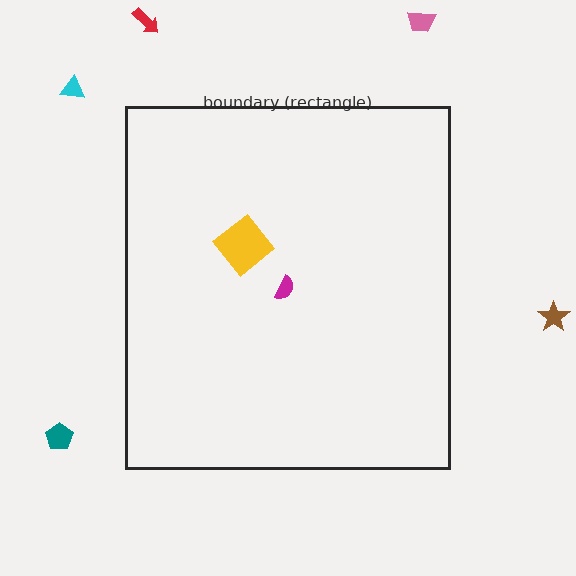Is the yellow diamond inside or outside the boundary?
Inside.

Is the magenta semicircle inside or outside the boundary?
Inside.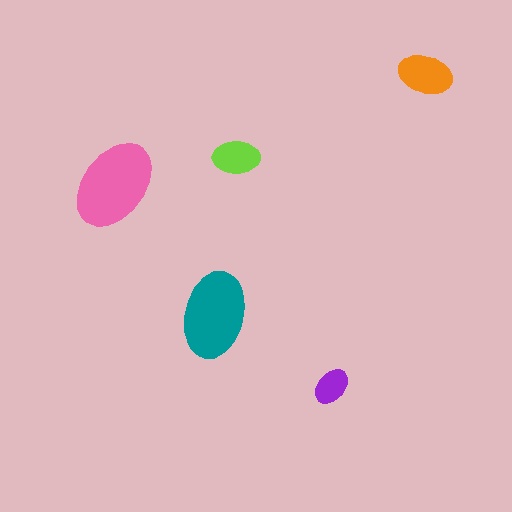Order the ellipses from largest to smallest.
the pink one, the teal one, the orange one, the lime one, the purple one.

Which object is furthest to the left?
The pink ellipse is leftmost.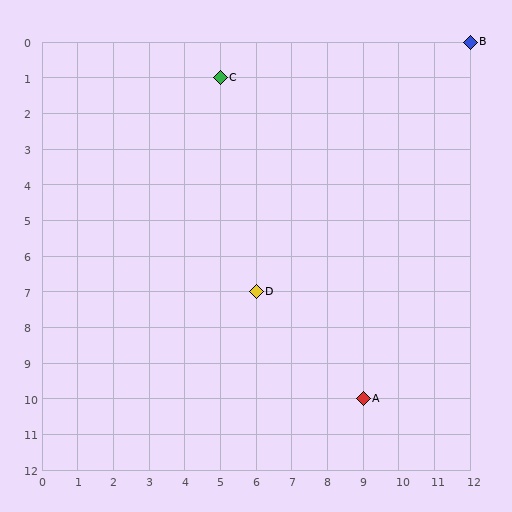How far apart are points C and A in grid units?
Points C and A are 4 columns and 9 rows apart (about 9.8 grid units diagonally).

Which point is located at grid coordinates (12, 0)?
Point B is at (12, 0).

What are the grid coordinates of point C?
Point C is at grid coordinates (5, 1).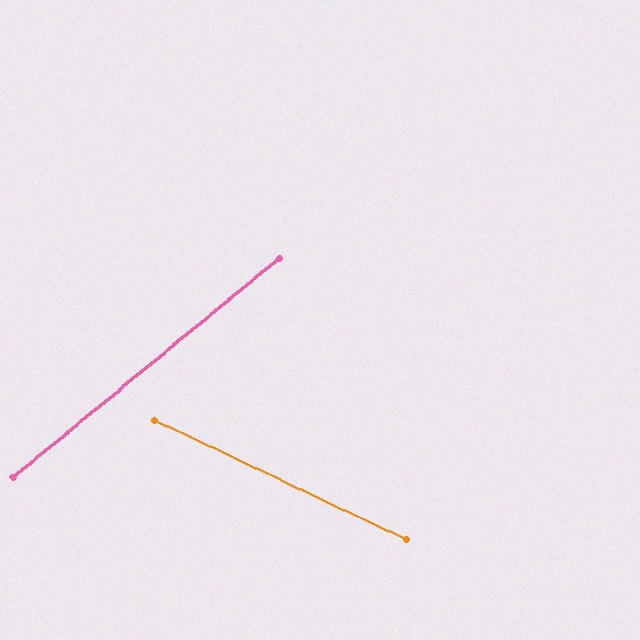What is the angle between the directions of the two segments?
Approximately 65 degrees.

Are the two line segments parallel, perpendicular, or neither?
Neither parallel nor perpendicular — they differ by about 65°.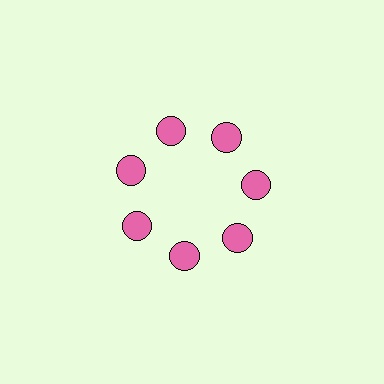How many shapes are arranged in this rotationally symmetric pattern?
There are 7 shapes, arranged in 7 groups of 1.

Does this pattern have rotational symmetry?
Yes, this pattern has 7-fold rotational symmetry. It looks the same after rotating 51 degrees around the center.